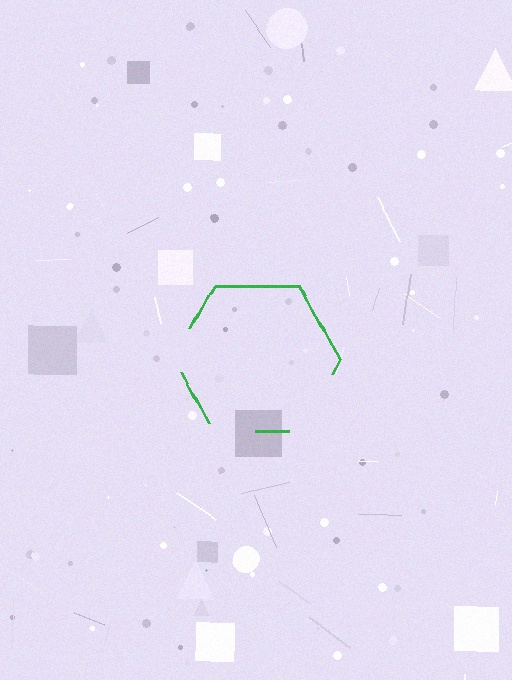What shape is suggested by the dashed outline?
The dashed outline suggests a hexagon.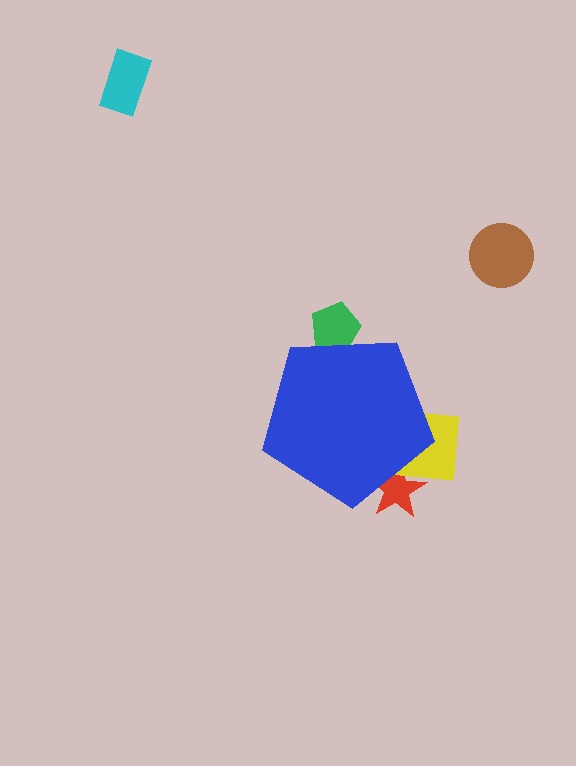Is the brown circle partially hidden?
No, the brown circle is fully visible.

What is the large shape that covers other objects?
A blue pentagon.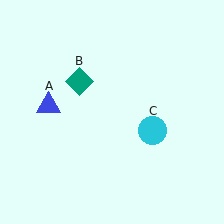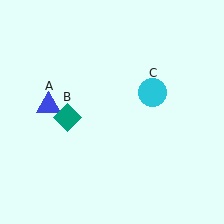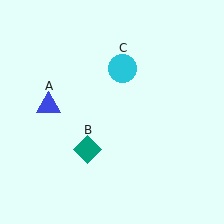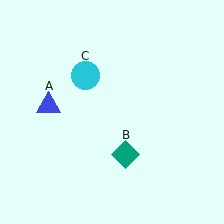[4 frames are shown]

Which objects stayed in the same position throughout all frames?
Blue triangle (object A) remained stationary.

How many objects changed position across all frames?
2 objects changed position: teal diamond (object B), cyan circle (object C).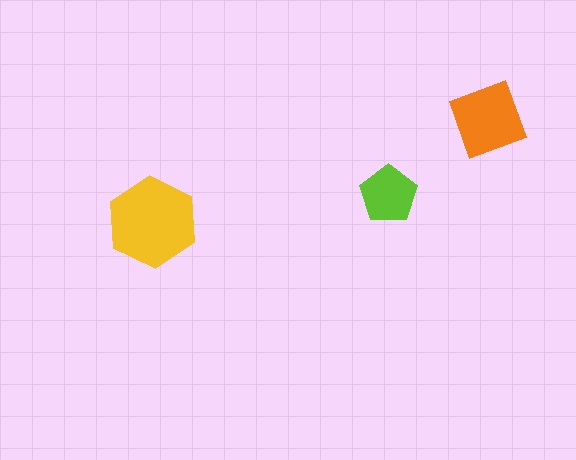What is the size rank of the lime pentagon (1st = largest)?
3rd.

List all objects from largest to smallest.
The yellow hexagon, the orange square, the lime pentagon.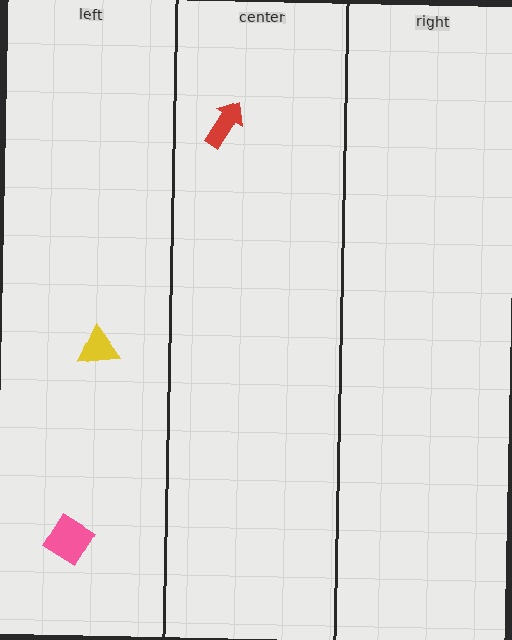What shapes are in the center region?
The red arrow.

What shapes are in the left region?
The yellow triangle, the pink diamond.